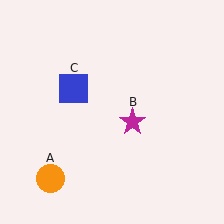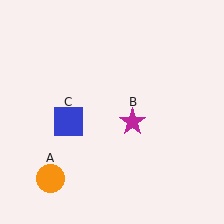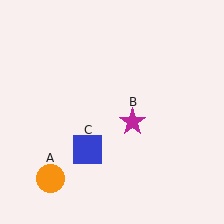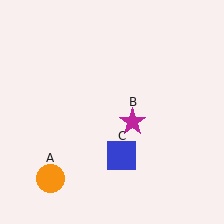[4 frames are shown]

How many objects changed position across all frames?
1 object changed position: blue square (object C).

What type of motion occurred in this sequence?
The blue square (object C) rotated counterclockwise around the center of the scene.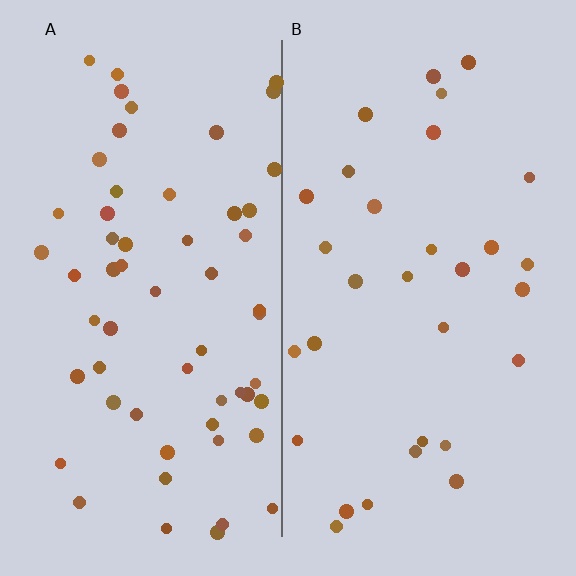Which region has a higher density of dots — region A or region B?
A (the left).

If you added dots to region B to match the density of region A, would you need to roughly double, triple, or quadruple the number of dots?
Approximately double.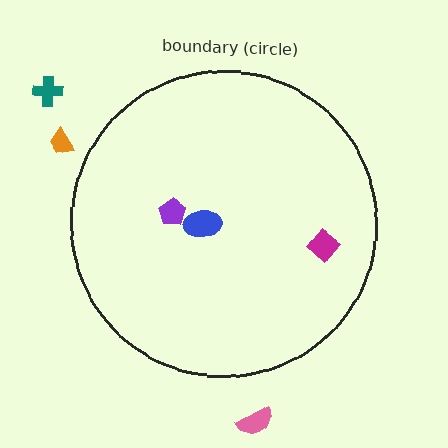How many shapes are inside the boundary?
3 inside, 3 outside.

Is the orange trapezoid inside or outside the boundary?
Outside.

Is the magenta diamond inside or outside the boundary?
Inside.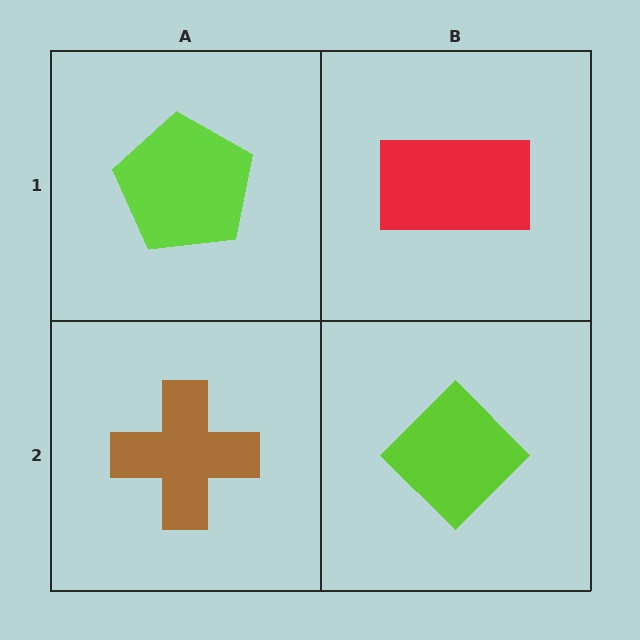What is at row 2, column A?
A brown cross.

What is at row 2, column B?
A lime diamond.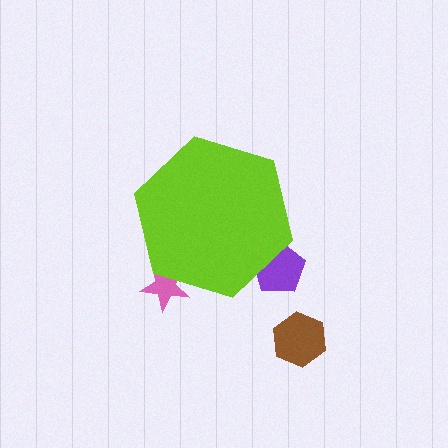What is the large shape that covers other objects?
A lime hexagon.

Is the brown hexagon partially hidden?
No, the brown hexagon is fully visible.